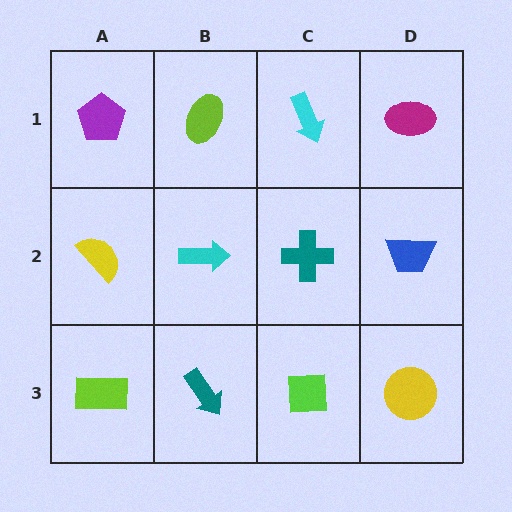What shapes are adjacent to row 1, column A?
A yellow semicircle (row 2, column A), a lime ellipse (row 1, column B).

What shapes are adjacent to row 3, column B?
A cyan arrow (row 2, column B), a lime rectangle (row 3, column A), a lime square (row 3, column C).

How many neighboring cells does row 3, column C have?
3.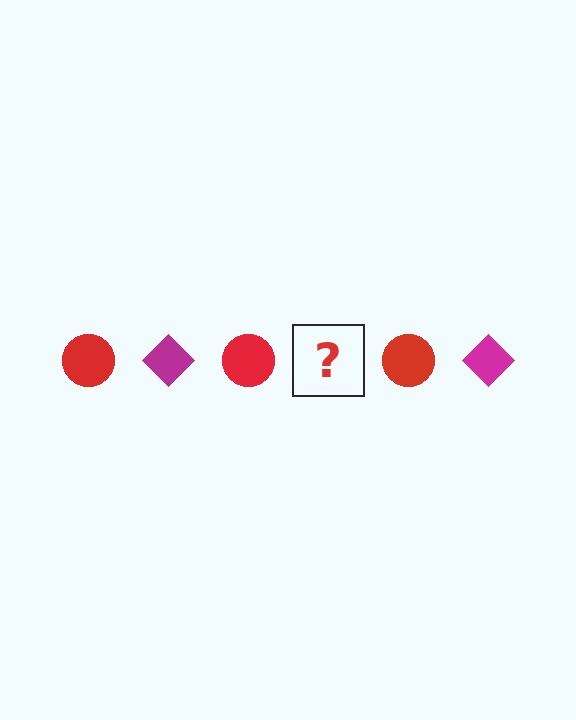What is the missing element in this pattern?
The missing element is a magenta diamond.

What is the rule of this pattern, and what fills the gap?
The rule is that the pattern alternates between red circle and magenta diamond. The gap should be filled with a magenta diamond.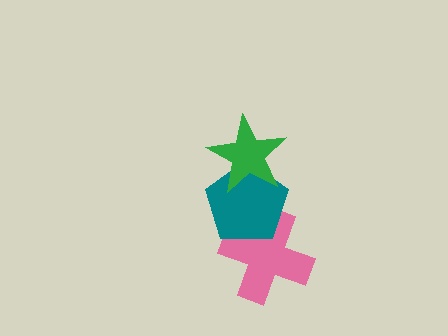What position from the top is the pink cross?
The pink cross is 3rd from the top.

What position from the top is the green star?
The green star is 1st from the top.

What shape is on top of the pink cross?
The teal pentagon is on top of the pink cross.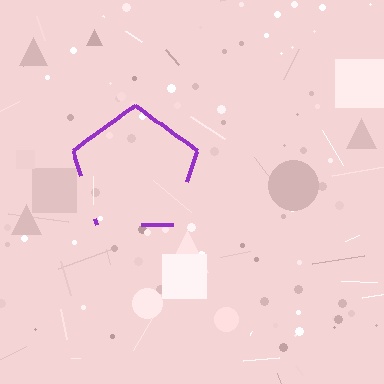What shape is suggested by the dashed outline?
The dashed outline suggests a pentagon.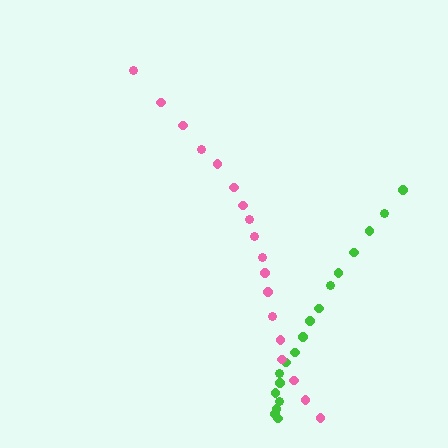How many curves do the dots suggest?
There are 2 distinct paths.